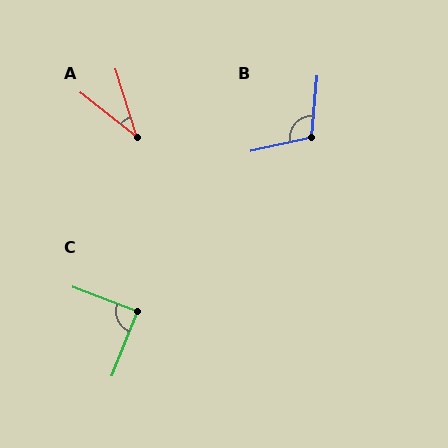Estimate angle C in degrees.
Approximately 89 degrees.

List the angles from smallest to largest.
A (34°), C (89°), B (108°).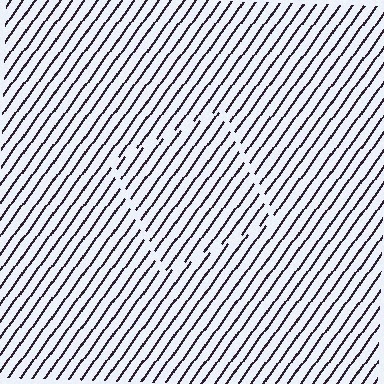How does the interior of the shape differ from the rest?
The interior of the shape contains the same grating, shifted by half a period — the contour is defined by the phase discontinuity where line-ends from the inner and outer gratings abut.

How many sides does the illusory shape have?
4 sides — the line-ends trace a square.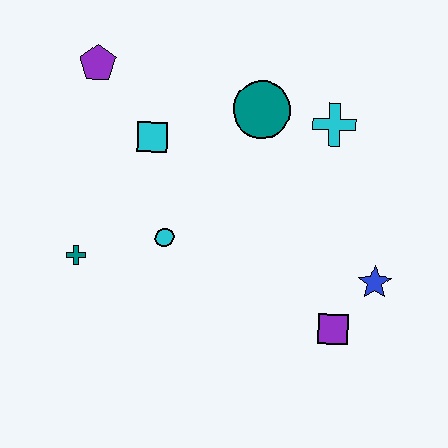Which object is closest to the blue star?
The purple square is closest to the blue star.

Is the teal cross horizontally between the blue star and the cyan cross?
No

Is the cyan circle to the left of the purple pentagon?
No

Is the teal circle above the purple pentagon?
No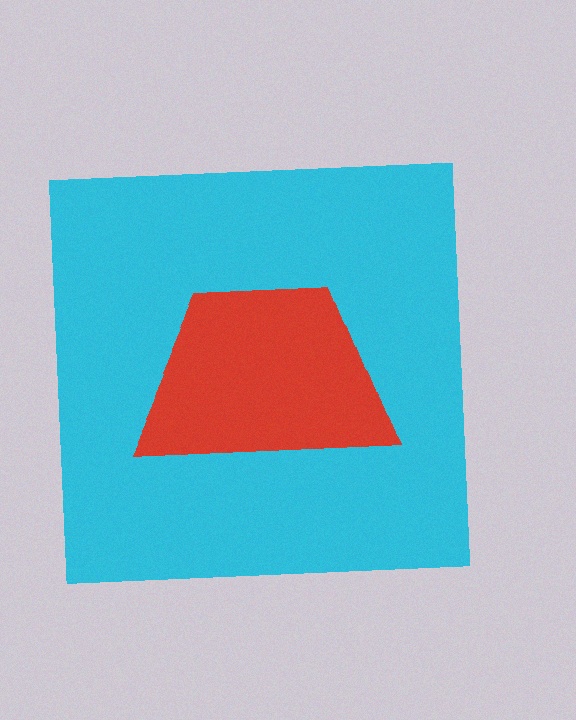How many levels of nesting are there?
2.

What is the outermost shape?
The cyan square.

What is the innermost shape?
The red trapezoid.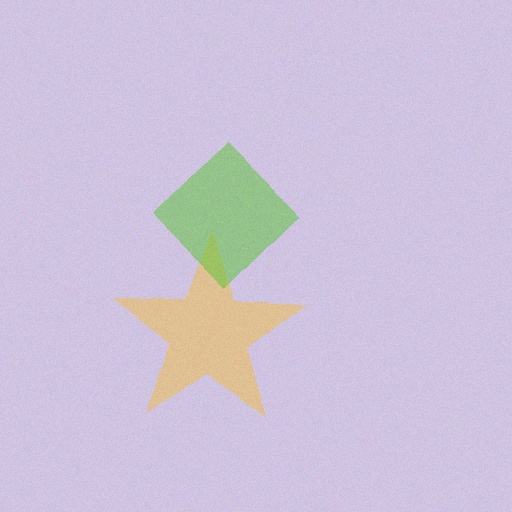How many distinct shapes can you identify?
There are 2 distinct shapes: a yellow star, a lime diamond.